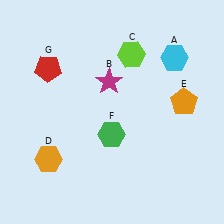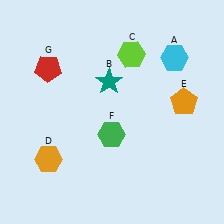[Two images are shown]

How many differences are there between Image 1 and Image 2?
There is 1 difference between the two images.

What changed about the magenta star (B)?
In Image 1, B is magenta. In Image 2, it changed to teal.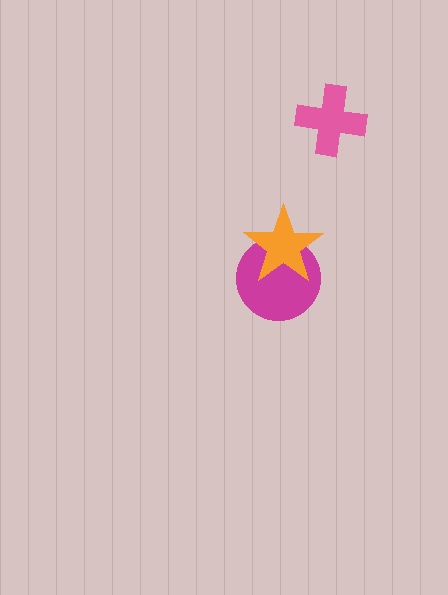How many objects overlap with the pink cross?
0 objects overlap with the pink cross.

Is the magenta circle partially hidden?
Yes, it is partially covered by another shape.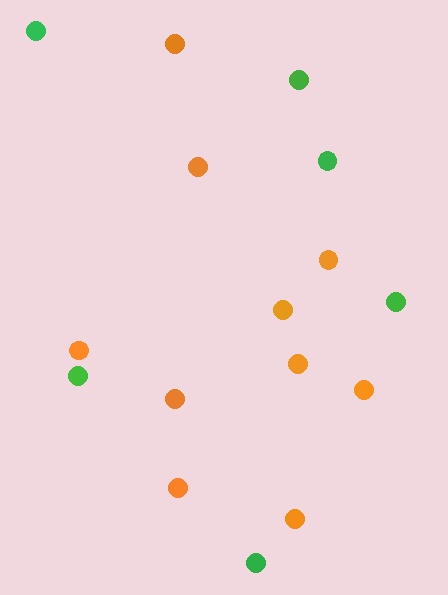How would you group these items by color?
There are 2 groups: one group of orange circles (10) and one group of green circles (6).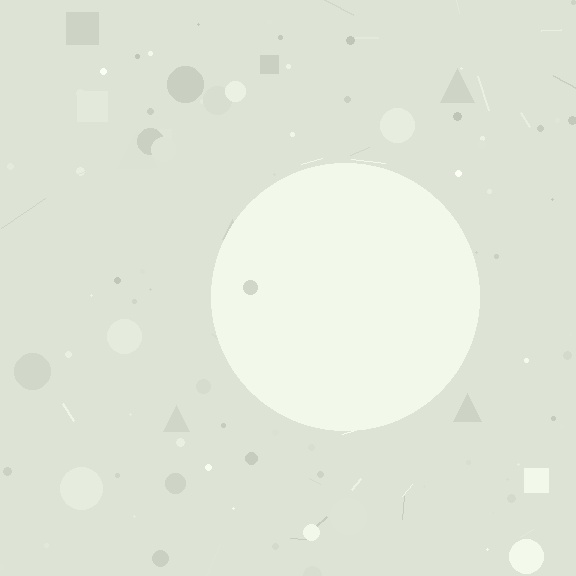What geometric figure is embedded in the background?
A circle is embedded in the background.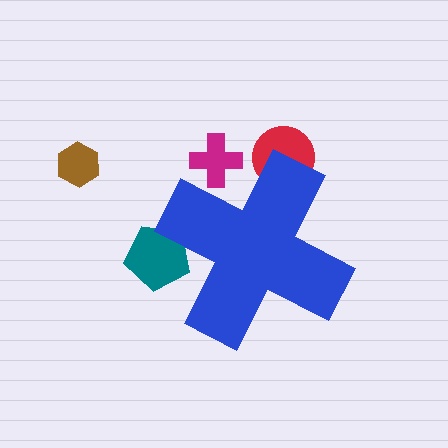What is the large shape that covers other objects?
A blue cross.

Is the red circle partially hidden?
Yes, the red circle is partially hidden behind the blue cross.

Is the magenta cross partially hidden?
Yes, the magenta cross is partially hidden behind the blue cross.